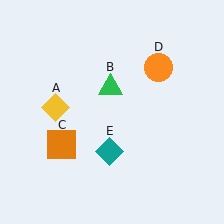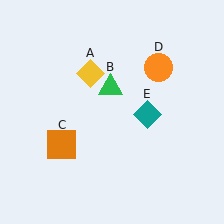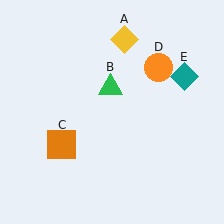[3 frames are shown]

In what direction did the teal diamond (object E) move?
The teal diamond (object E) moved up and to the right.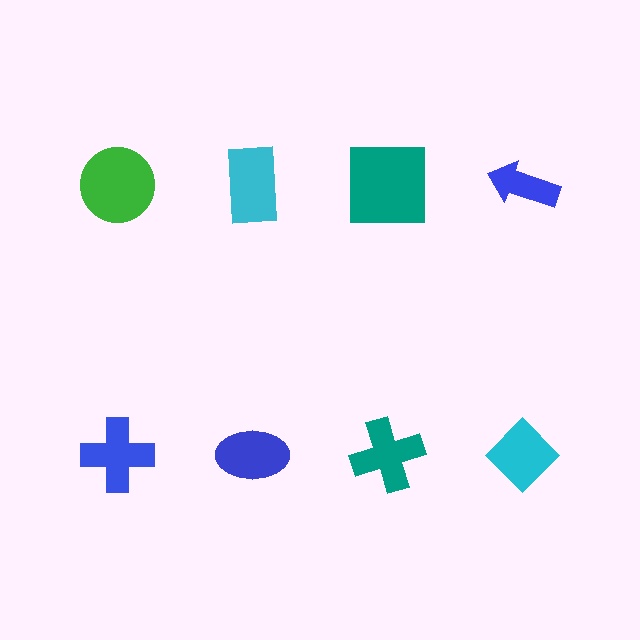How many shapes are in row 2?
4 shapes.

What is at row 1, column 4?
A blue arrow.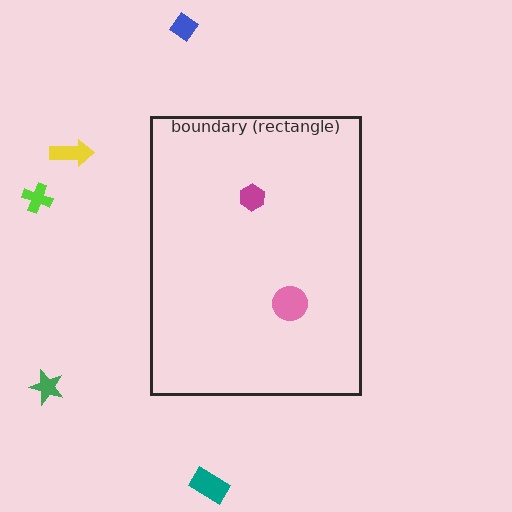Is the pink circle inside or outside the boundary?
Inside.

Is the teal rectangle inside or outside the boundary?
Outside.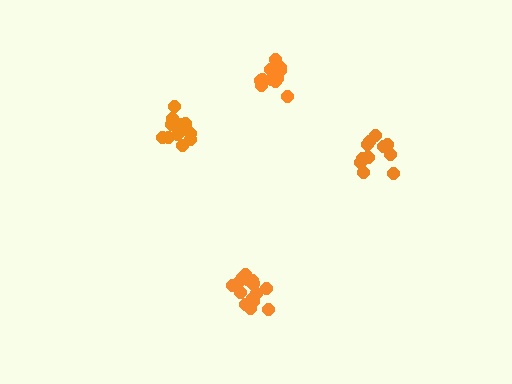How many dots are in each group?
Group 1: 13 dots, Group 2: 11 dots, Group 3: 11 dots, Group 4: 15 dots (50 total).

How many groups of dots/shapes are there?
There are 4 groups.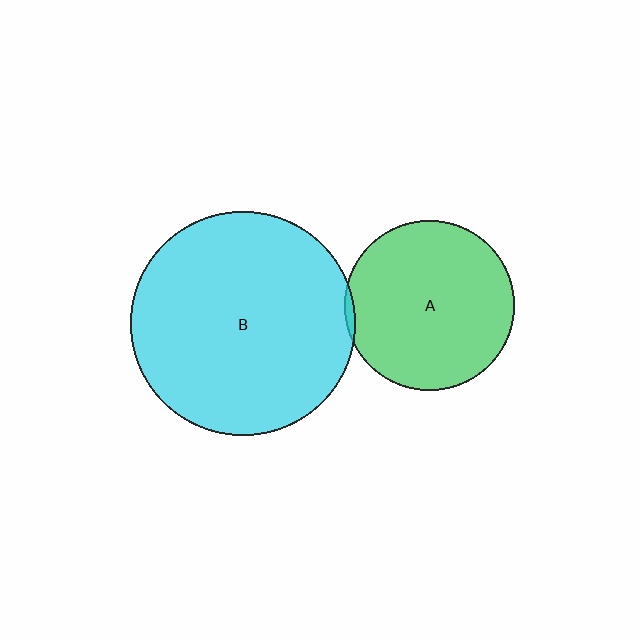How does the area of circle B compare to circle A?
Approximately 1.8 times.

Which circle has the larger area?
Circle B (cyan).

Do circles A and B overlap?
Yes.